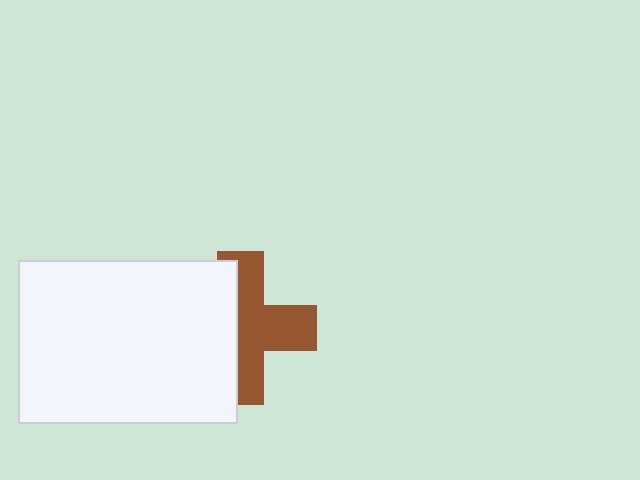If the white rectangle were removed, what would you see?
You would see the complete brown cross.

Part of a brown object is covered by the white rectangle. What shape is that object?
It is a cross.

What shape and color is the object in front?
The object in front is a white rectangle.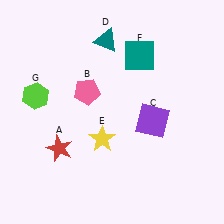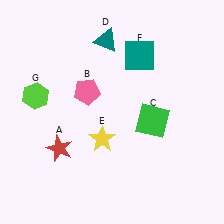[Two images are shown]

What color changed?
The square (C) changed from purple in Image 1 to green in Image 2.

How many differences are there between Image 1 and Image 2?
There is 1 difference between the two images.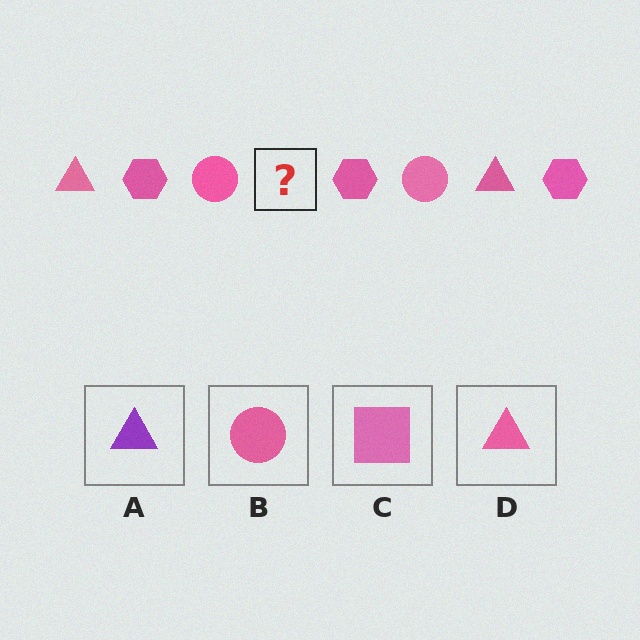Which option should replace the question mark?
Option D.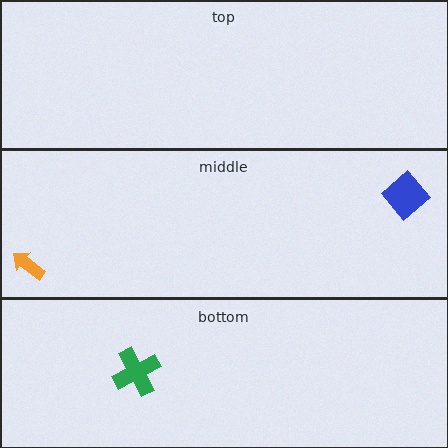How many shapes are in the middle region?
2.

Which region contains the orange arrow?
The middle region.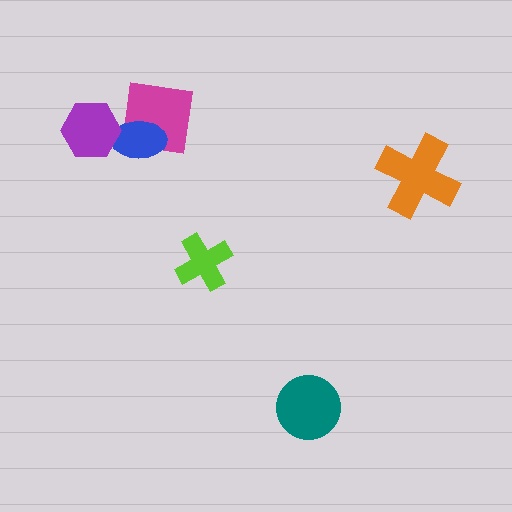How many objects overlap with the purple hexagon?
1 object overlaps with the purple hexagon.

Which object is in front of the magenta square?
The blue ellipse is in front of the magenta square.